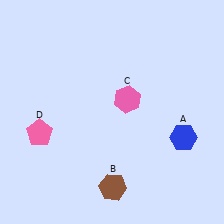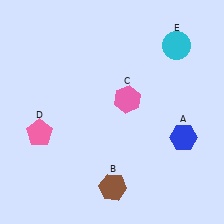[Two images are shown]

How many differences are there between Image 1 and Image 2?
There is 1 difference between the two images.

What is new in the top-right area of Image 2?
A cyan circle (E) was added in the top-right area of Image 2.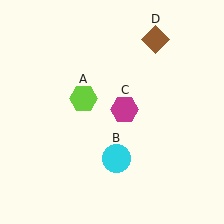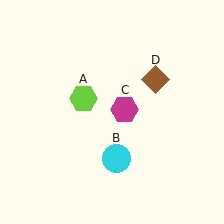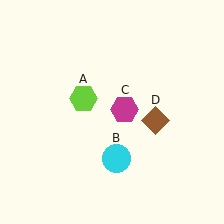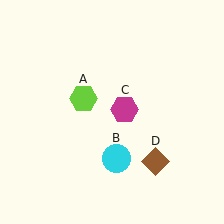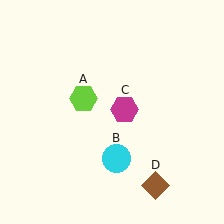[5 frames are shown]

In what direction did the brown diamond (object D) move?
The brown diamond (object D) moved down.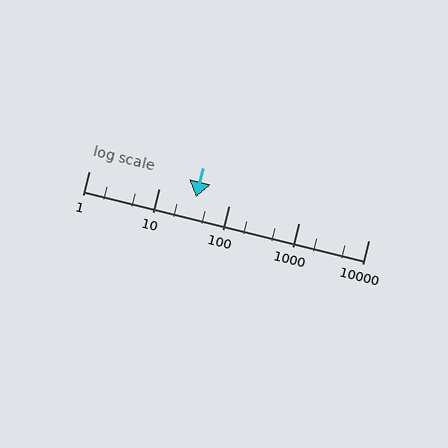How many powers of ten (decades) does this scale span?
The scale spans 4 decades, from 1 to 10000.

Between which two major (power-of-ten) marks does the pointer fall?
The pointer is between 10 and 100.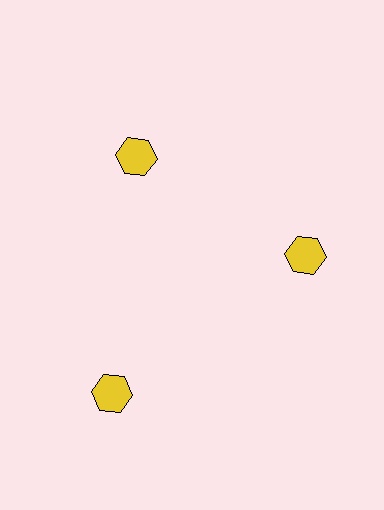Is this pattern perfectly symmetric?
No. The 3 yellow hexagons are arranged in a ring, but one element near the 7 o'clock position is pushed outward from the center, breaking the 3-fold rotational symmetry.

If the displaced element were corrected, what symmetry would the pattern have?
It would have 3-fold rotational symmetry — the pattern would map onto itself every 120 degrees.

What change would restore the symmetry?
The symmetry would be restored by moving it inward, back onto the ring so that all 3 hexagons sit at equal angles and equal distance from the center.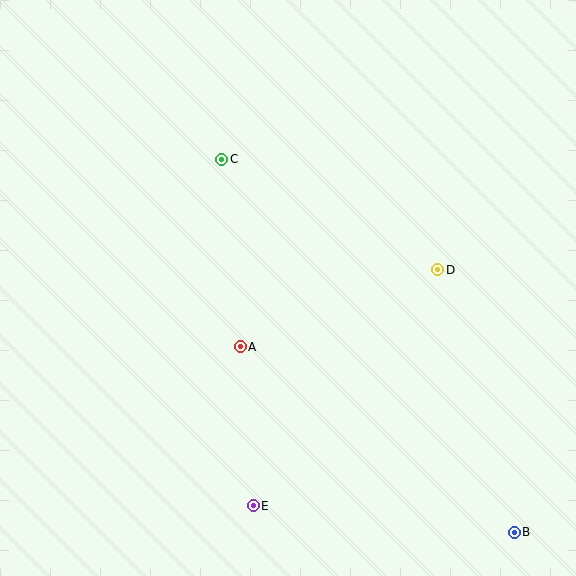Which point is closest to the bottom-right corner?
Point B is closest to the bottom-right corner.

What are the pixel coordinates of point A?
Point A is at (240, 347).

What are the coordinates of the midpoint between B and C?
The midpoint between B and C is at (368, 346).